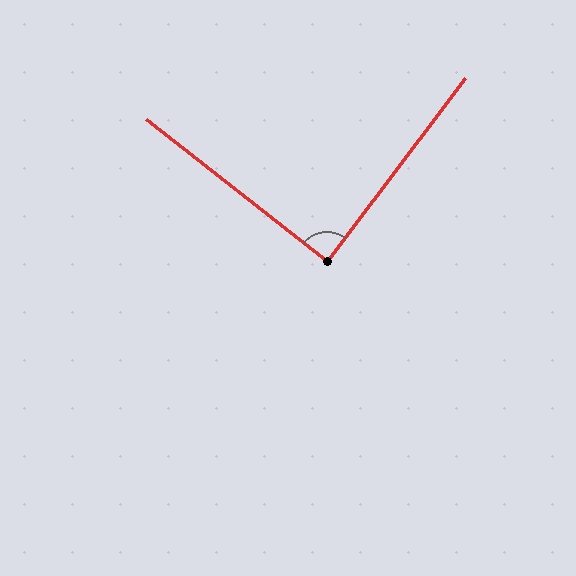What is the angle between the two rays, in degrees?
Approximately 89 degrees.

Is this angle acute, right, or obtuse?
It is approximately a right angle.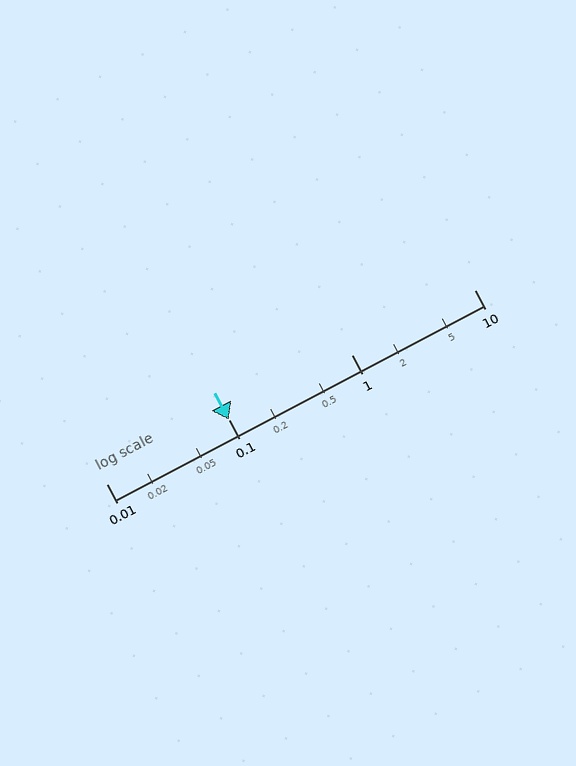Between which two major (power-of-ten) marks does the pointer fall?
The pointer is between 0.1 and 1.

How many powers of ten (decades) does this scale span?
The scale spans 3 decades, from 0.01 to 10.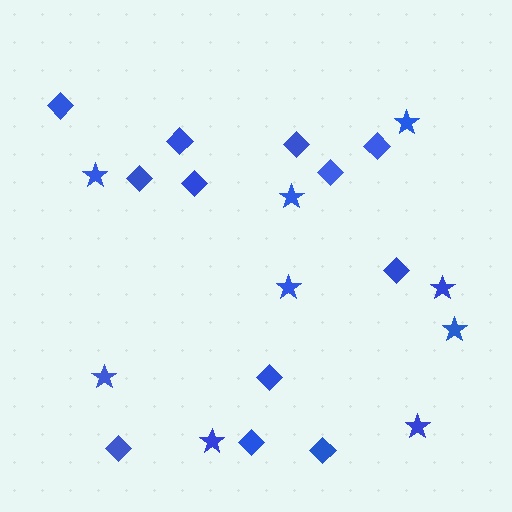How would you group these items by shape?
There are 2 groups: one group of stars (9) and one group of diamonds (12).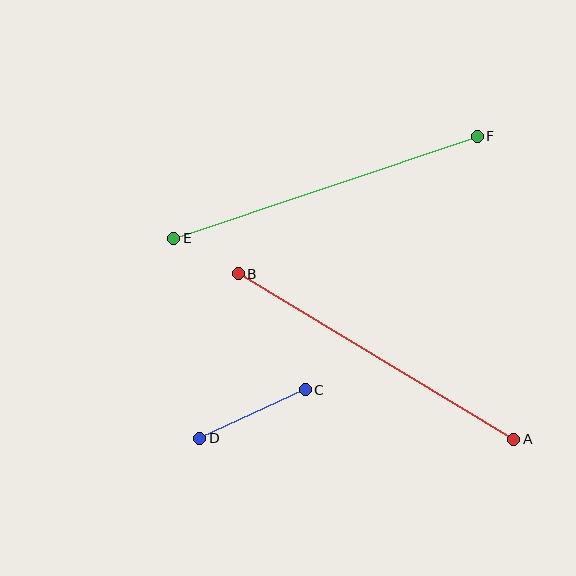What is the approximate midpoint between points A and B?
The midpoint is at approximately (376, 357) pixels.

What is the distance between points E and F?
The distance is approximately 320 pixels.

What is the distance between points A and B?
The distance is approximately 322 pixels.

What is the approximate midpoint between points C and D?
The midpoint is at approximately (252, 414) pixels.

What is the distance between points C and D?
The distance is approximately 116 pixels.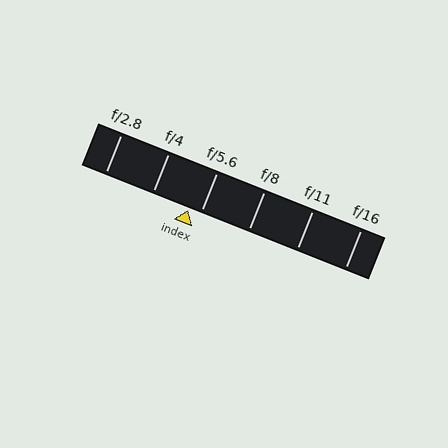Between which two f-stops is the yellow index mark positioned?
The index mark is between f/4 and f/5.6.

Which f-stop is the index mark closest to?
The index mark is closest to f/5.6.